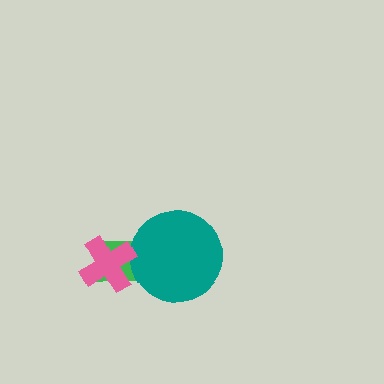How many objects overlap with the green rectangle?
2 objects overlap with the green rectangle.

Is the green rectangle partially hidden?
Yes, it is partially covered by another shape.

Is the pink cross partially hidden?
No, no other shape covers it.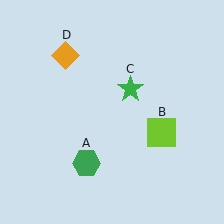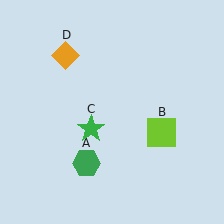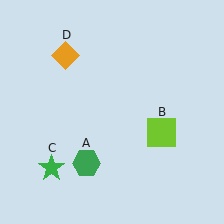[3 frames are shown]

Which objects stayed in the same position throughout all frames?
Green hexagon (object A) and lime square (object B) and orange diamond (object D) remained stationary.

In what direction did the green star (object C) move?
The green star (object C) moved down and to the left.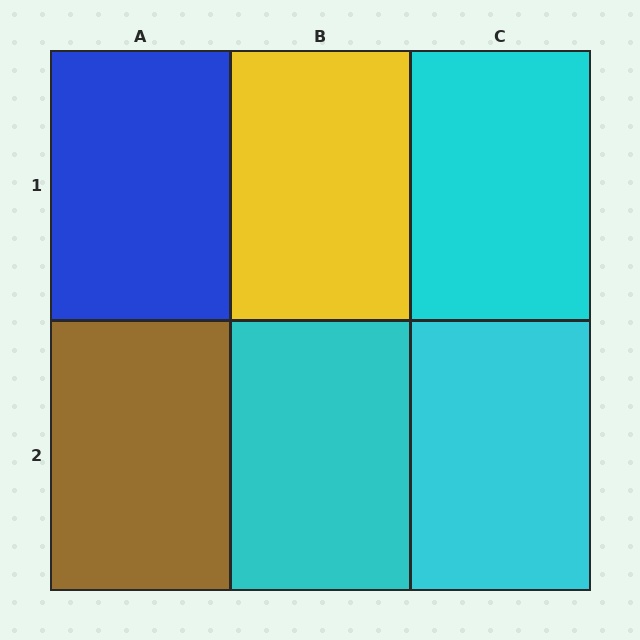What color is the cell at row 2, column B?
Cyan.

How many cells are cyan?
3 cells are cyan.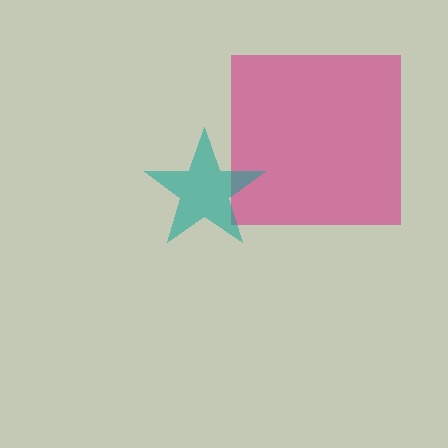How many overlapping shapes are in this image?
There are 2 overlapping shapes in the image.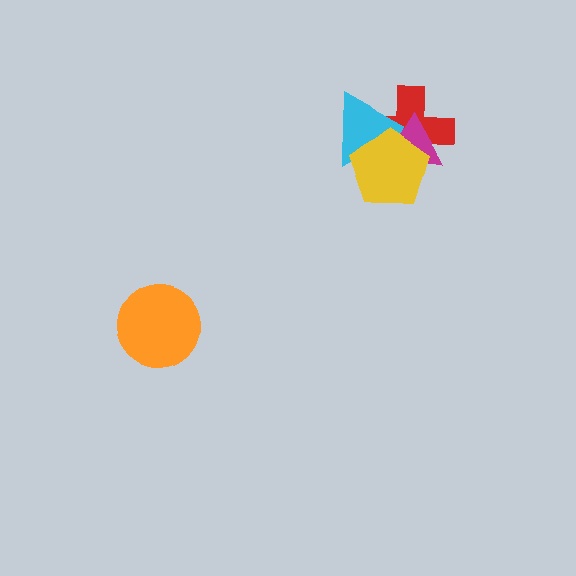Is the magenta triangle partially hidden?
Yes, it is partially covered by another shape.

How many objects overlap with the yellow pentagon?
3 objects overlap with the yellow pentagon.